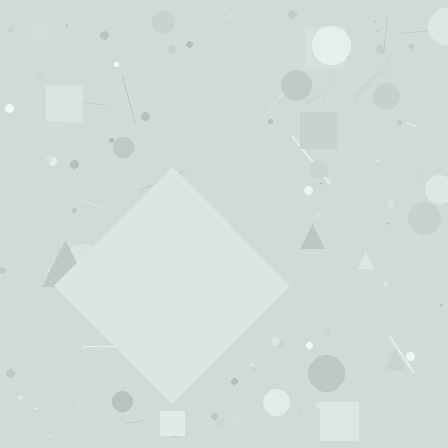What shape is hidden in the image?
A diamond is hidden in the image.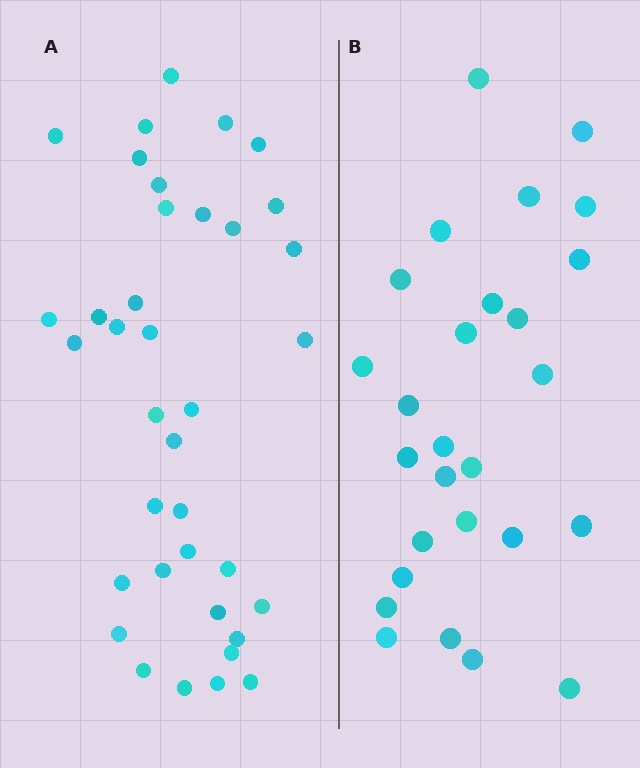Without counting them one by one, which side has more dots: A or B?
Region A (the left region) has more dots.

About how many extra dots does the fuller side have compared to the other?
Region A has roughly 10 or so more dots than region B.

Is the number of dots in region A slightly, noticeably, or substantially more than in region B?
Region A has noticeably more, but not dramatically so. The ratio is roughly 1.4 to 1.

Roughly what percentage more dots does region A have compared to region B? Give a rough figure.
About 35% more.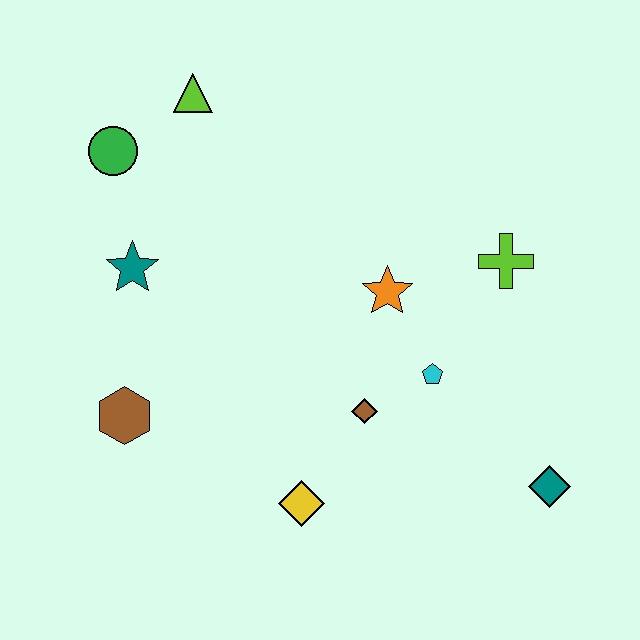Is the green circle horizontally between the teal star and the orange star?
No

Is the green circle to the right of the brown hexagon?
No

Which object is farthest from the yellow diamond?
The lime triangle is farthest from the yellow diamond.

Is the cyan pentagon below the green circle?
Yes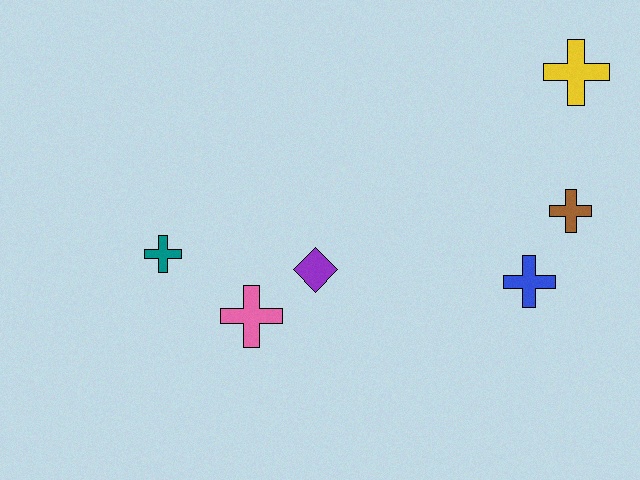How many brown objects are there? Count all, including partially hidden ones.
There is 1 brown object.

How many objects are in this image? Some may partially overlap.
There are 6 objects.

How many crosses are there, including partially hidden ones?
There are 5 crosses.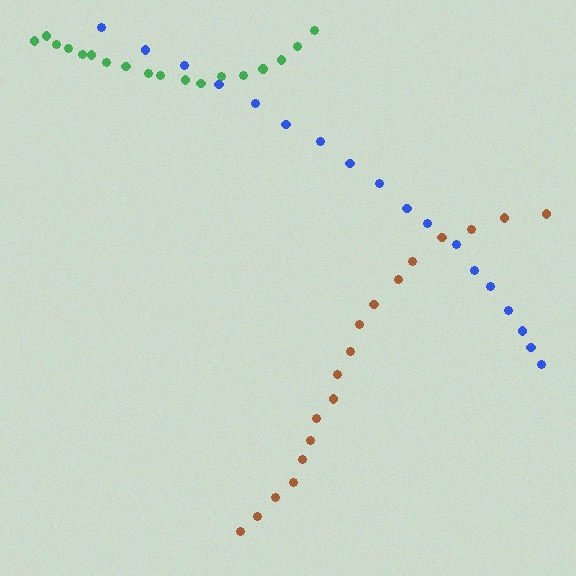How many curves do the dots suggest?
There are 3 distinct paths.